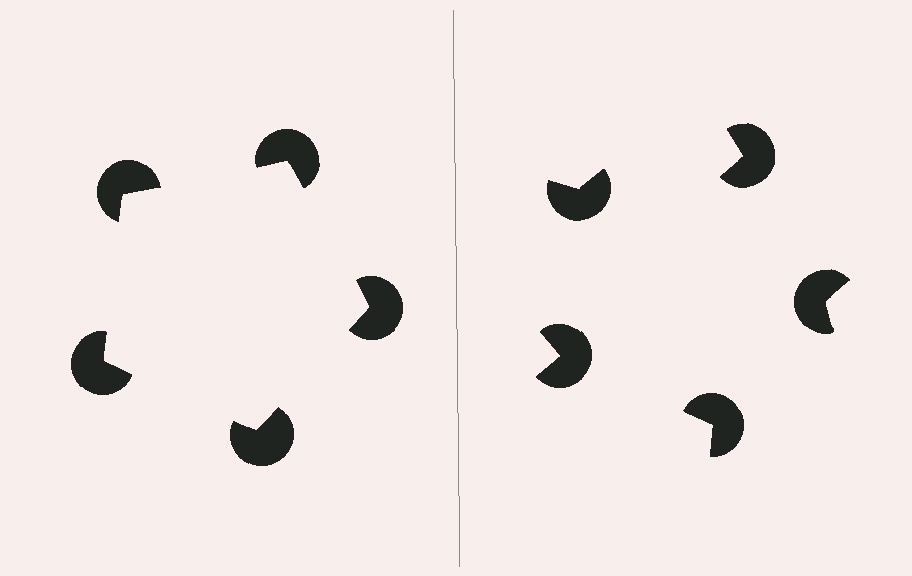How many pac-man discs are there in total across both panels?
10 — 5 on each side.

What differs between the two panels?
The pac-man discs are positioned identically on both sides; only the wedge orientations differ. On the left they align to a pentagon; on the right they are misaligned.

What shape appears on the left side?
An illusory pentagon.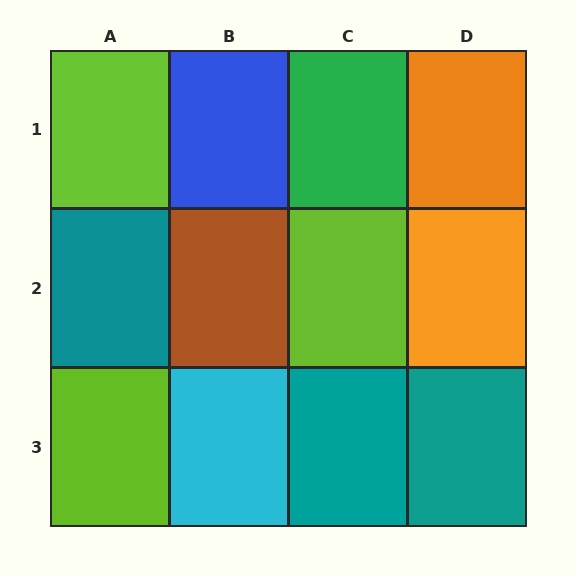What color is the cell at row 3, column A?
Lime.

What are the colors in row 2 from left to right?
Teal, brown, lime, orange.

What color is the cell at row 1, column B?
Blue.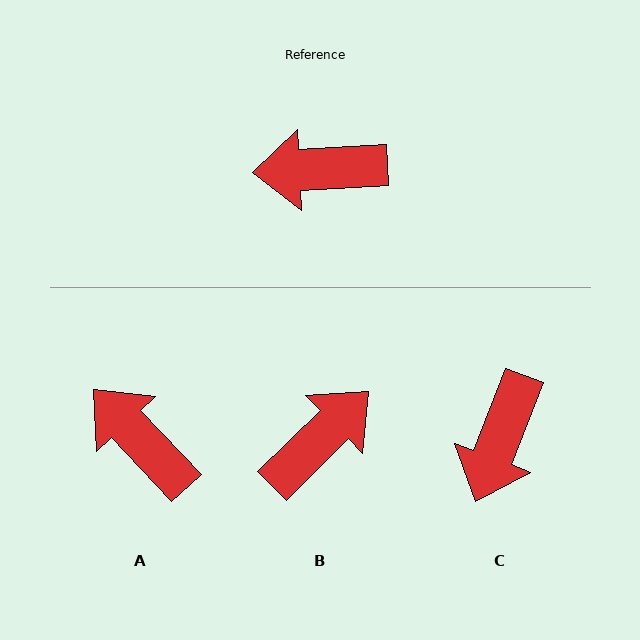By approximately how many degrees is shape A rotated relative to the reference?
Approximately 50 degrees clockwise.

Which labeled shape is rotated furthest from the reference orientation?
B, about 138 degrees away.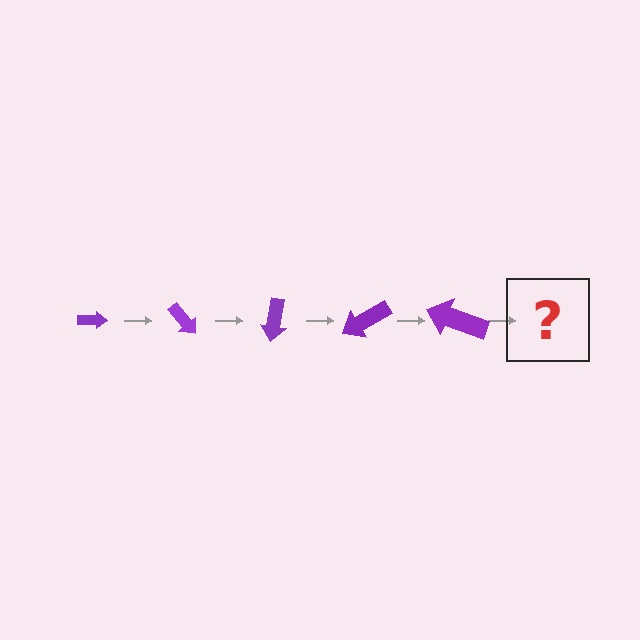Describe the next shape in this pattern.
It should be an arrow, larger than the previous one and rotated 250 degrees from the start.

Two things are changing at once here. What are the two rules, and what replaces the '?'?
The two rules are that the arrow grows larger each step and it rotates 50 degrees each step. The '?' should be an arrow, larger than the previous one and rotated 250 degrees from the start.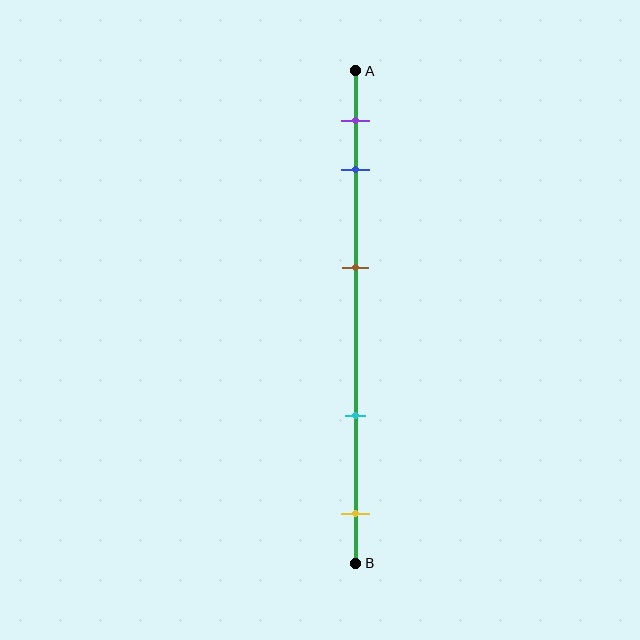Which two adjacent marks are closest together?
The purple and blue marks are the closest adjacent pair.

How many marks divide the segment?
There are 5 marks dividing the segment.